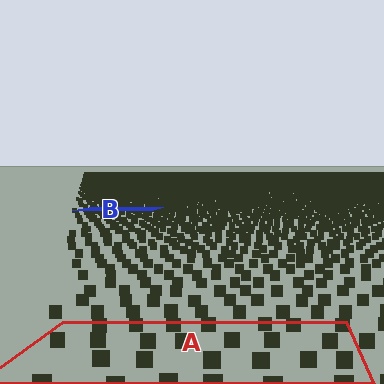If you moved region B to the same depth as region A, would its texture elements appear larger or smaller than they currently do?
They would appear larger. At a closer depth, the same texture elements are projected at a bigger on-screen size.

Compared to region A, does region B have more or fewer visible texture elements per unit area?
Region B has more texture elements per unit area — they are packed more densely because it is farther away.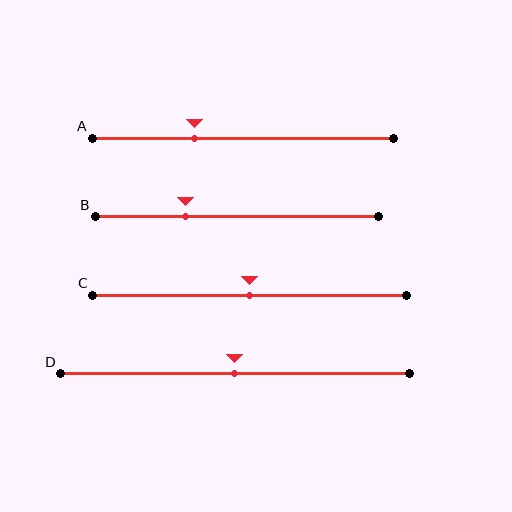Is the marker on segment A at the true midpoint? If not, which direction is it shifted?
No, the marker on segment A is shifted to the left by about 16% of the segment length.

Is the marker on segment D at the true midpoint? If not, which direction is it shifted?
Yes, the marker on segment D is at the true midpoint.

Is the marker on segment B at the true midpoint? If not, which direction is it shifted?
No, the marker on segment B is shifted to the left by about 18% of the segment length.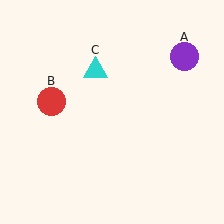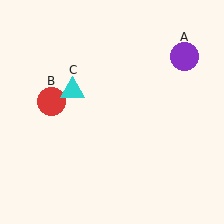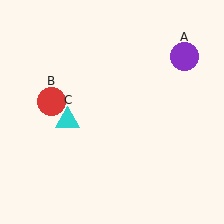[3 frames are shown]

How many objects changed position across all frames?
1 object changed position: cyan triangle (object C).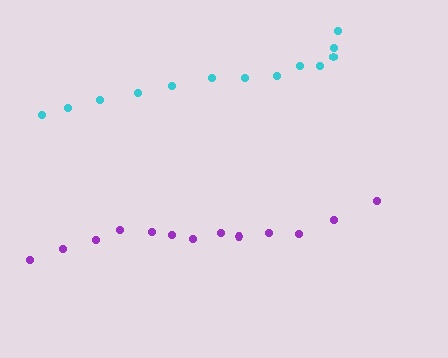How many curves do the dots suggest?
There are 2 distinct paths.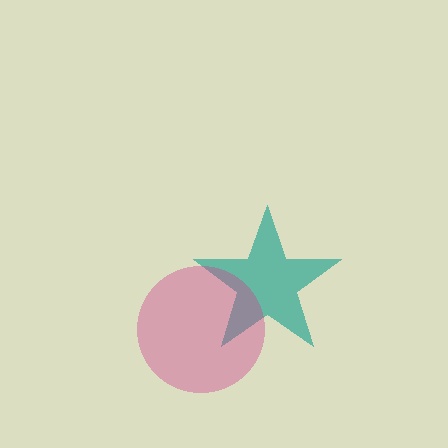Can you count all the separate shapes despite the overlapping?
Yes, there are 2 separate shapes.